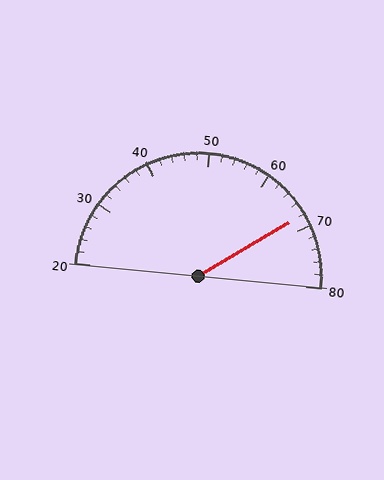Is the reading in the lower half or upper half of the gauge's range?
The reading is in the upper half of the range (20 to 80).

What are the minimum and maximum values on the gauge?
The gauge ranges from 20 to 80.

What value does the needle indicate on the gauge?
The needle indicates approximately 68.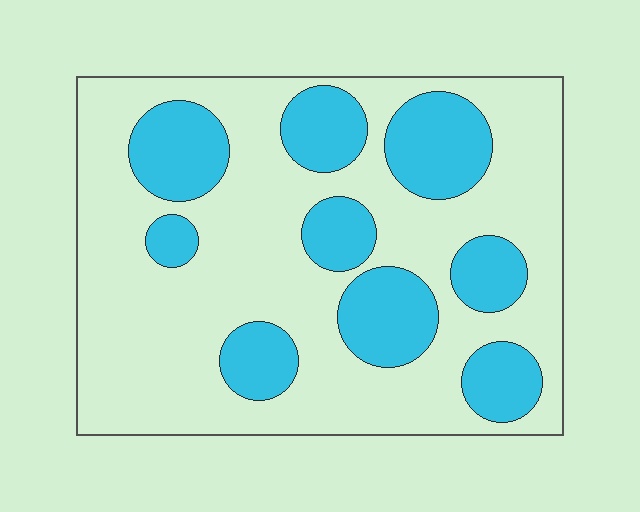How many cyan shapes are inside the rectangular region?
9.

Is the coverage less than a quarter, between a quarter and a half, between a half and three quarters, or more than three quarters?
Between a quarter and a half.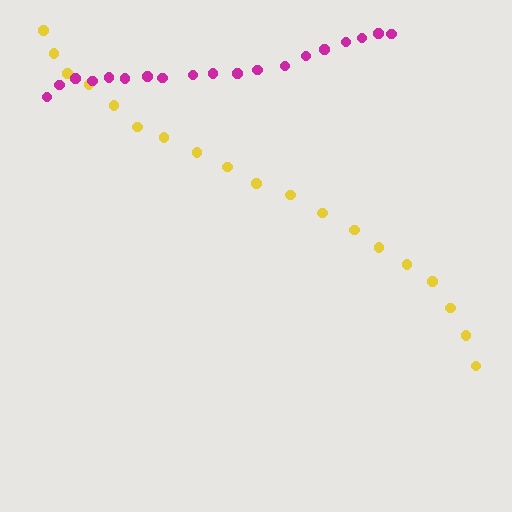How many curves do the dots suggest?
There are 2 distinct paths.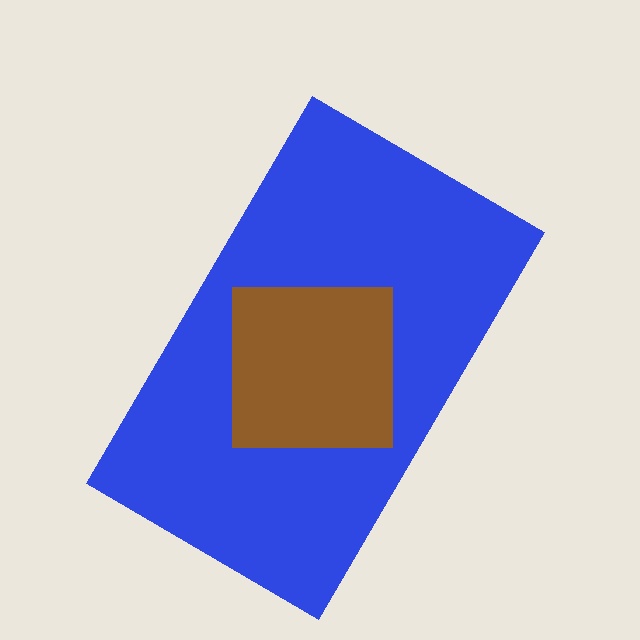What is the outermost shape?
The blue rectangle.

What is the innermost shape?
The brown square.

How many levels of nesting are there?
2.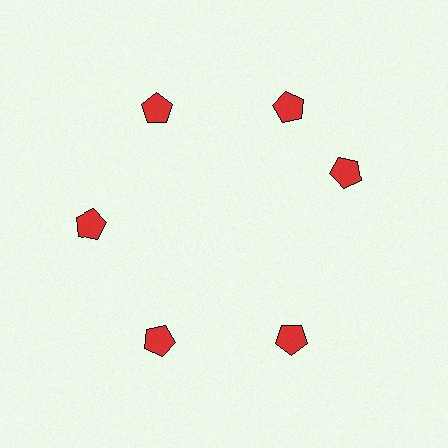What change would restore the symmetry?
The symmetry would be restored by rotating it back into even spacing with its neighbors so that all 6 pentagons sit at equal angles and equal distance from the center.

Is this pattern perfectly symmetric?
No. The 6 red pentagons are arranged in a ring, but one element near the 3 o'clock position is rotated out of alignment along the ring, breaking the 6-fold rotational symmetry.